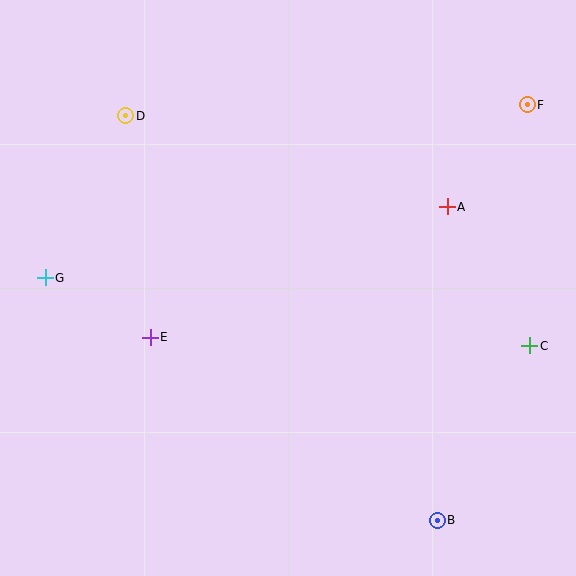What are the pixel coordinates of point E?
Point E is at (150, 337).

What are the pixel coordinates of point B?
Point B is at (437, 520).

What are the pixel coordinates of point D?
Point D is at (126, 116).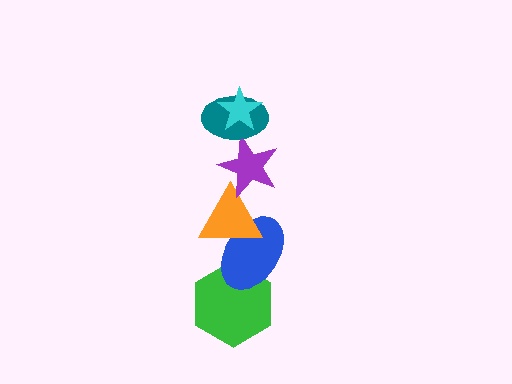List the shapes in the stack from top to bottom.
From top to bottom: the cyan star, the teal ellipse, the purple star, the orange triangle, the blue ellipse, the green hexagon.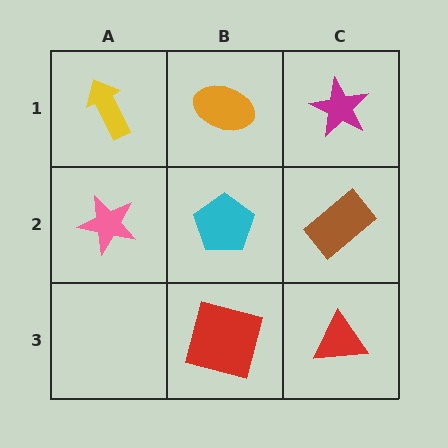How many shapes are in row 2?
3 shapes.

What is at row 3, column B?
A red square.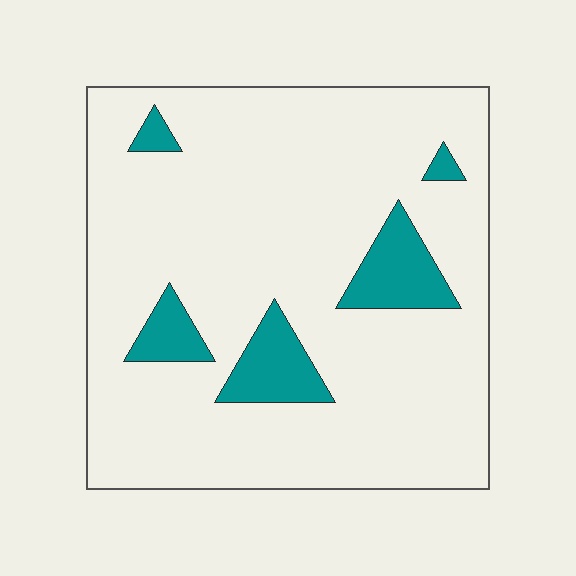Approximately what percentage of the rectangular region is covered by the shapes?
Approximately 10%.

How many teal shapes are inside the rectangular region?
5.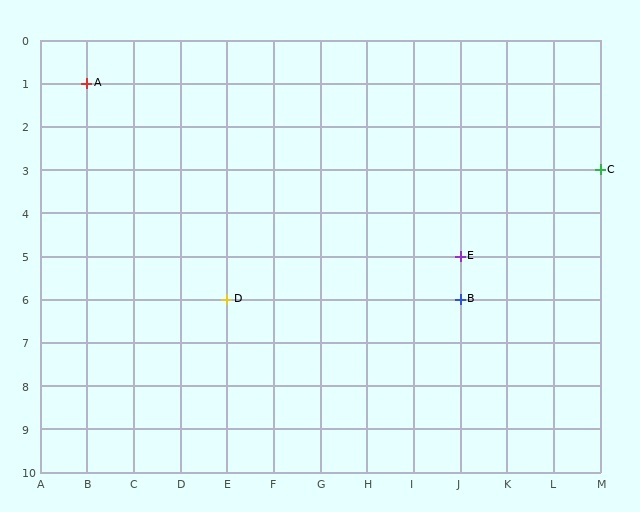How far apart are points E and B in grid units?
Points E and B are 1 row apart.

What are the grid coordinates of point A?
Point A is at grid coordinates (B, 1).